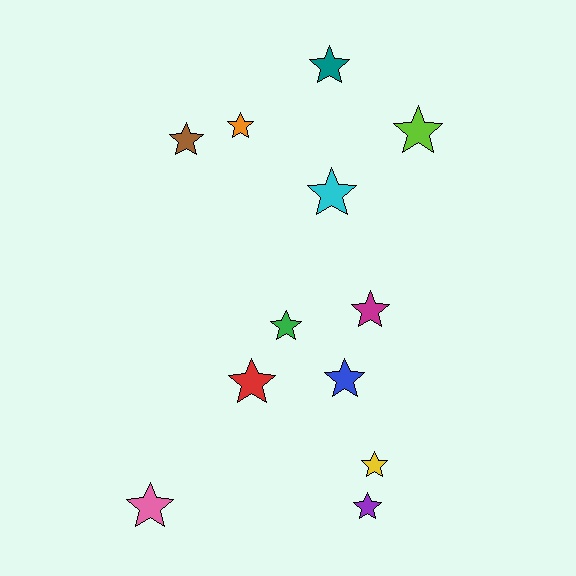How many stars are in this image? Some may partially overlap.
There are 12 stars.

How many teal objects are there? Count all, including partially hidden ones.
There is 1 teal object.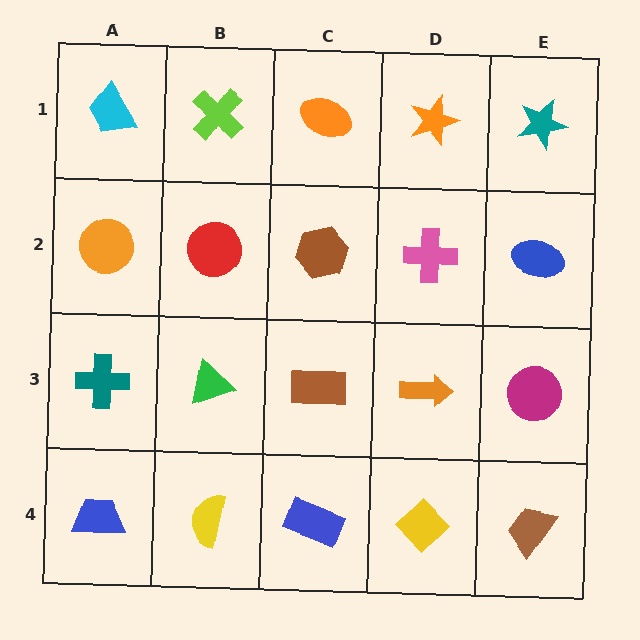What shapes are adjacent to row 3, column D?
A pink cross (row 2, column D), a yellow diamond (row 4, column D), a brown rectangle (row 3, column C), a magenta circle (row 3, column E).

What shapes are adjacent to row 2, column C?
An orange ellipse (row 1, column C), a brown rectangle (row 3, column C), a red circle (row 2, column B), a pink cross (row 2, column D).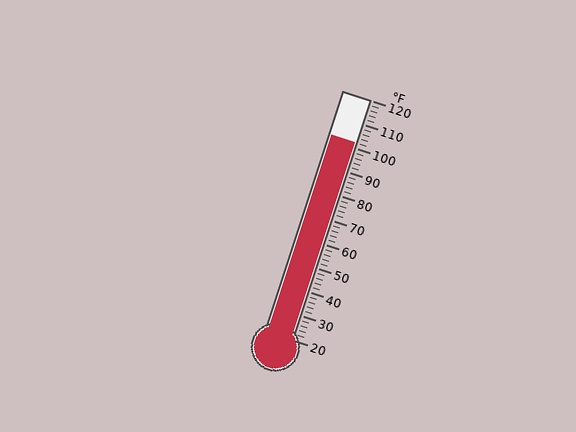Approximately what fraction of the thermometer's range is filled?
The thermometer is filled to approximately 80% of its range.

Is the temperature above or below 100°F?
The temperature is above 100°F.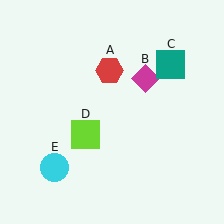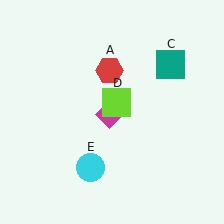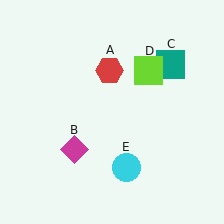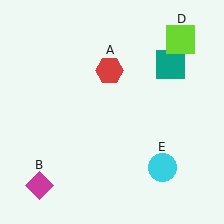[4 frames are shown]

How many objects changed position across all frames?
3 objects changed position: magenta diamond (object B), lime square (object D), cyan circle (object E).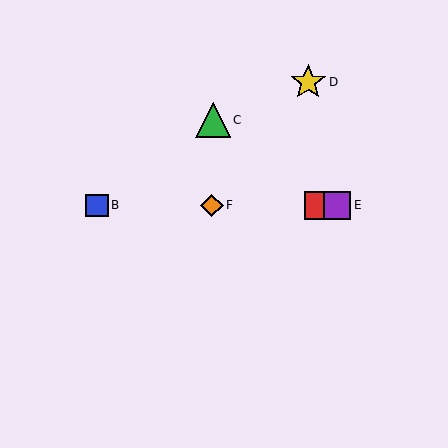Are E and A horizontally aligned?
Yes, both are at y≈205.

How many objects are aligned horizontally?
4 objects (A, B, E, F) are aligned horizontally.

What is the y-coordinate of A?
Object A is at y≈205.